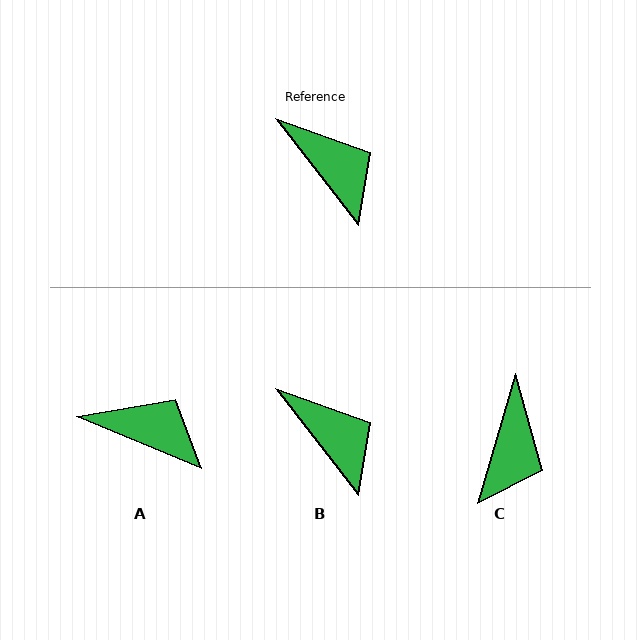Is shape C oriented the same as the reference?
No, it is off by about 54 degrees.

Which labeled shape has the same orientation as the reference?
B.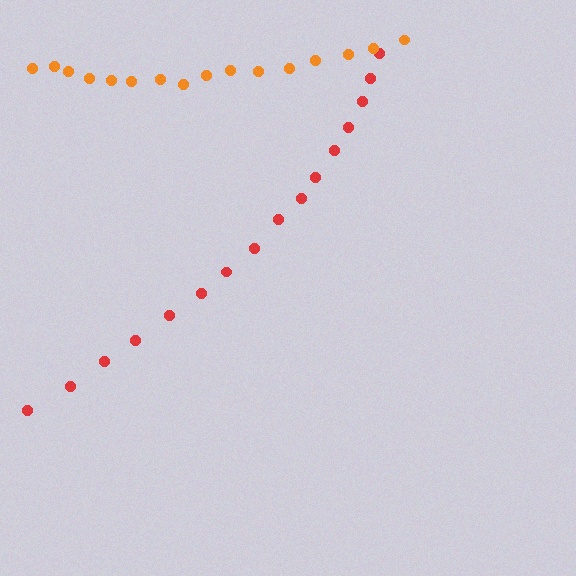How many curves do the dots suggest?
There are 2 distinct paths.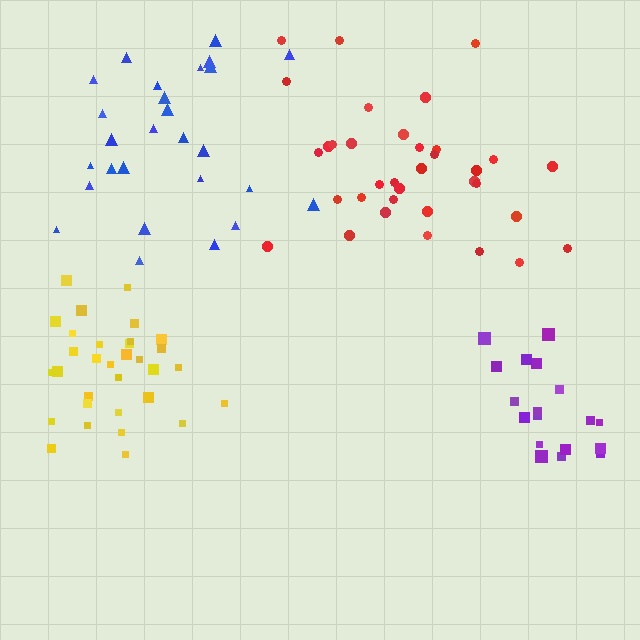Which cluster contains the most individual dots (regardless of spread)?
Red (35).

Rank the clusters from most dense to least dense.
yellow, purple, red, blue.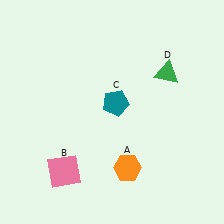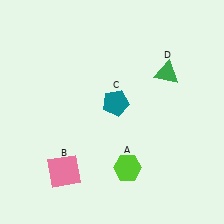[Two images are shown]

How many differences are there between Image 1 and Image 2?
There is 1 difference between the two images.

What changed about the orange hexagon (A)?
In Image 1, A is orange. In Image 2, it changed to lime.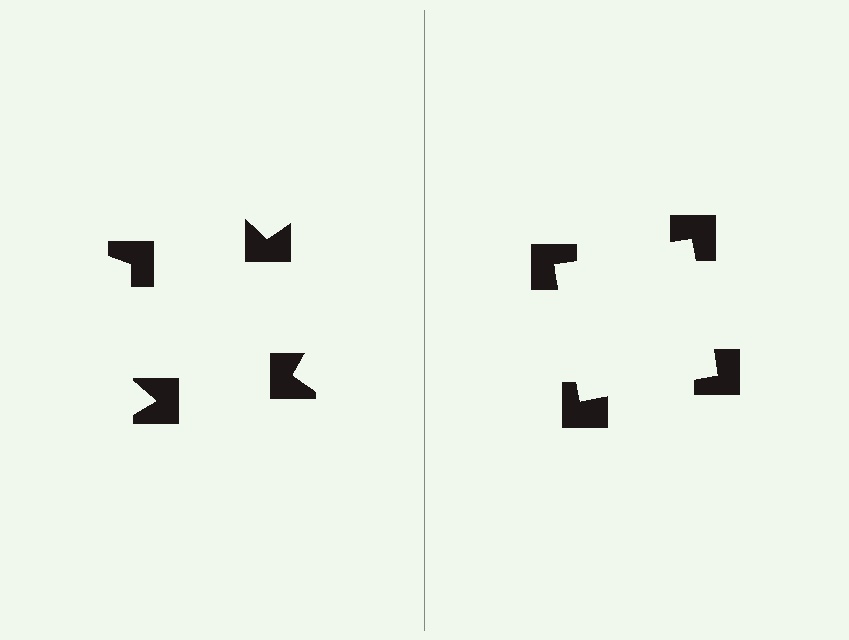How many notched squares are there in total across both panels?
8 — 4 on each side.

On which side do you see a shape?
An illusory square appears on the right side. On the left side the wedge cuts are rotated, so no coherent shape forms.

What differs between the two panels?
The notched squares are positioned identically on both sides; only the wedge orientations differ. On the right they align to a square; on the left they are misaligned.